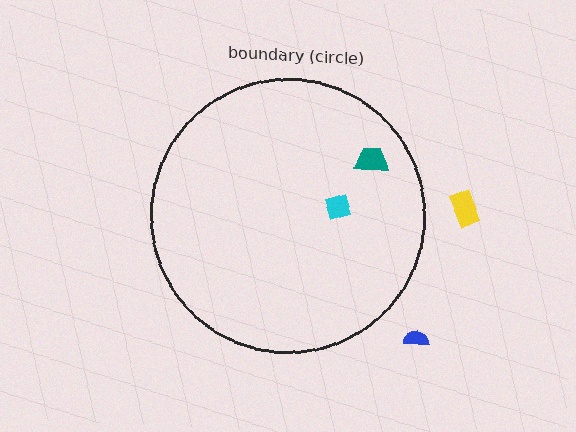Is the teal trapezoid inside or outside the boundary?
Inside.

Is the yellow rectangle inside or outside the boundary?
Outside.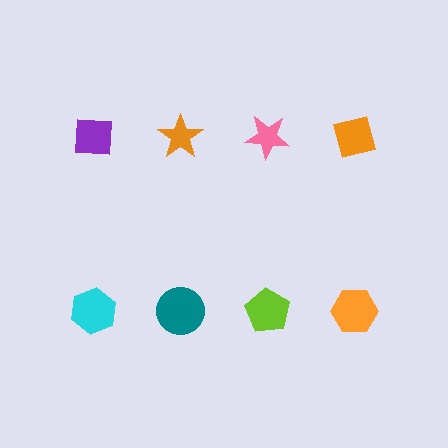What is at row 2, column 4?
An orange hexagon.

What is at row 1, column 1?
A purple square.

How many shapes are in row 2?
4 shapes.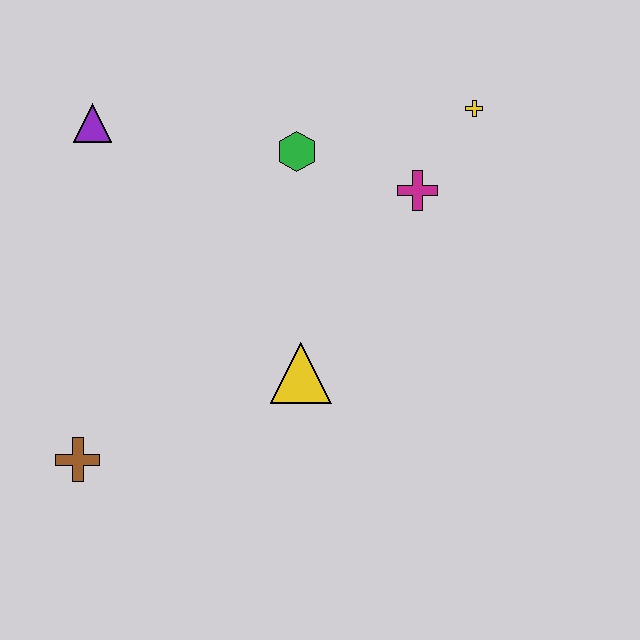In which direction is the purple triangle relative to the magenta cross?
The purple triangle is to the left of the magenta cross.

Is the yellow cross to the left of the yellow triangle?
No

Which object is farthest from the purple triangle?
The yellow cross is farthest from the purple triangle.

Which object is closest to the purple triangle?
The green hexagon is closest to the purple triangle.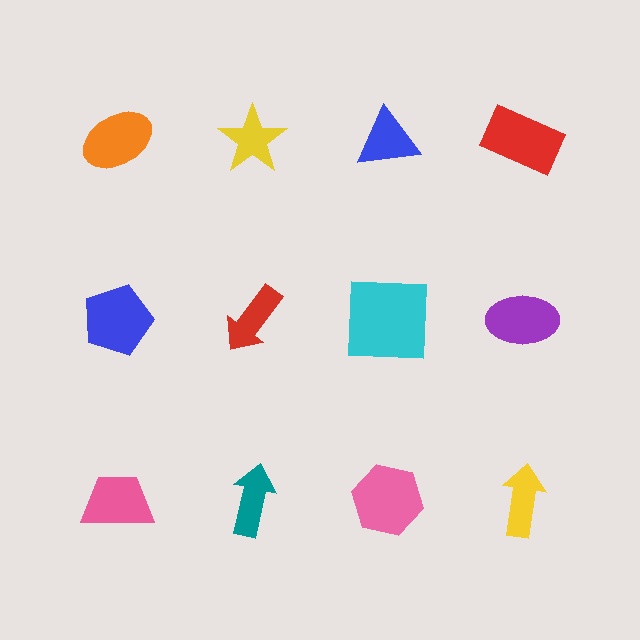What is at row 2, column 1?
A blue pentagon.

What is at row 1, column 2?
A yellow star.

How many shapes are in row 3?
4 shapes.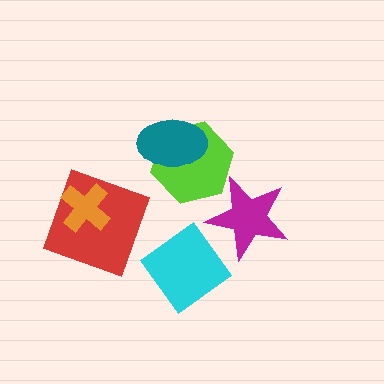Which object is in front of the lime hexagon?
The teal ellipse is in front of the lime hexagon.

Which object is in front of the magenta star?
The lime hexagon is in front of the magenta star.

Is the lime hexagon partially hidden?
Yes, it is partially covered by another shape.